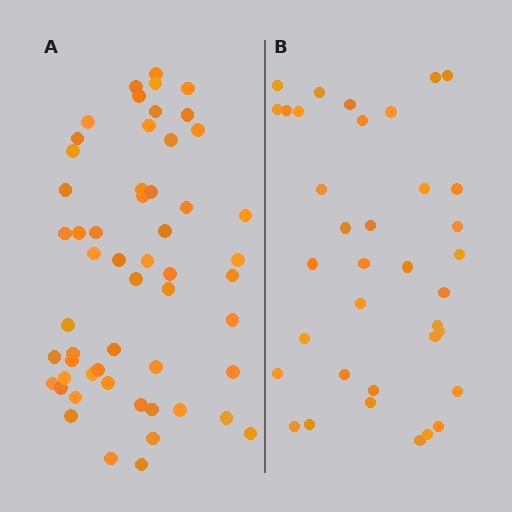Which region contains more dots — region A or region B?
Region A (the left region) has more dots.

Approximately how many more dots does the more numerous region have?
Region A has approximately 20 more dots than region B.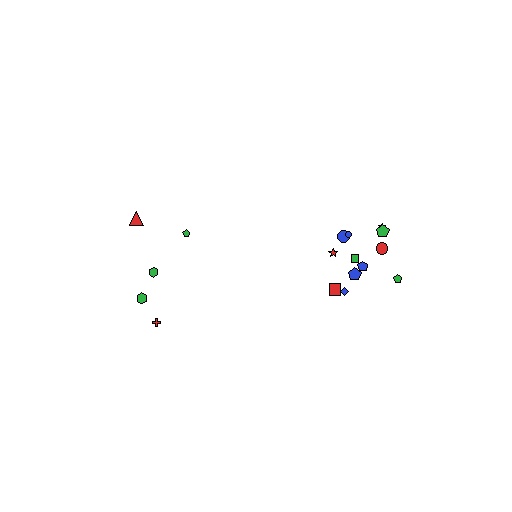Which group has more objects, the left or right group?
The right group.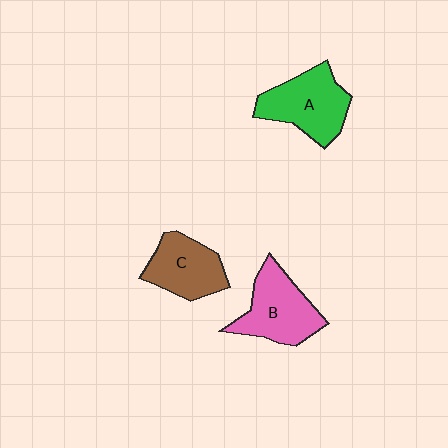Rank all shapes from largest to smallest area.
From largest to smallest: A (green), B (pink), C (brown).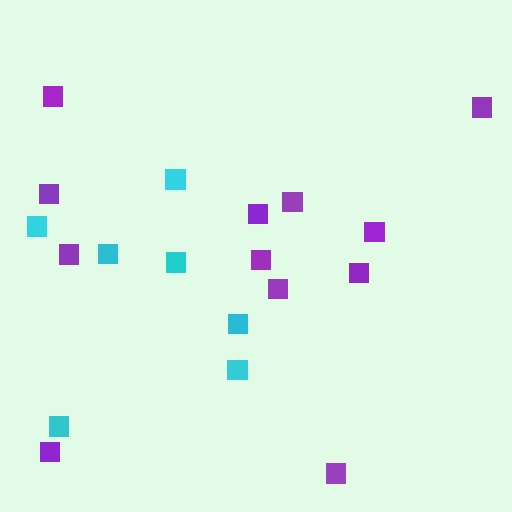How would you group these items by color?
There are 2 groups: one group of cyan squares (7) and one group of purple squares (12).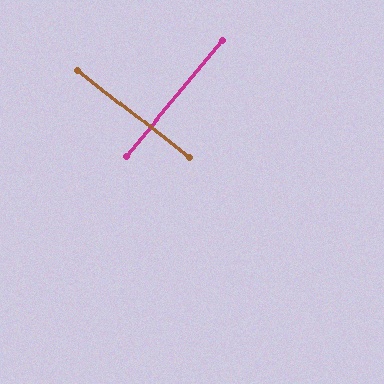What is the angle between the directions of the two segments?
Approximately 89 degrees.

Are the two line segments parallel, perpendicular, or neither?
Perpendicular — they meet at approximately 89°.